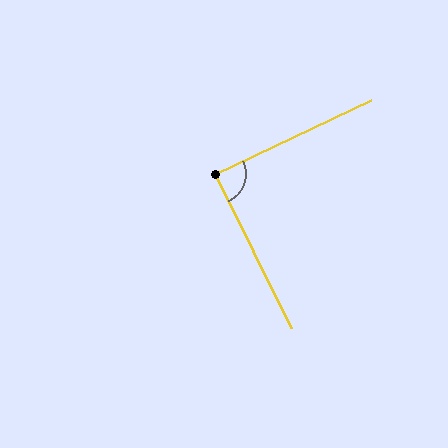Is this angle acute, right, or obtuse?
It is approximately a right angle.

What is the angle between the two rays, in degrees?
Approximately 89 degrees.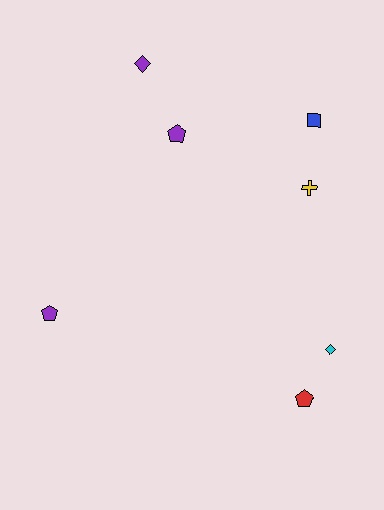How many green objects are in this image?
There are no green objects.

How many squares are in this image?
There is 1 square.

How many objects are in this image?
There are 7 objects.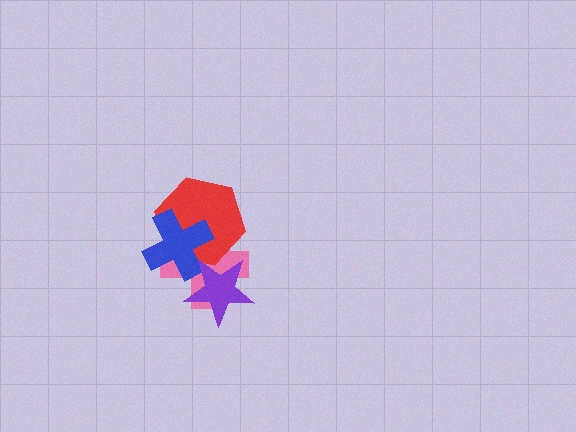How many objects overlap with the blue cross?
3 objects overlap with the blue cross.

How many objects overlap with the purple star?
3 objects overlap with the purple star.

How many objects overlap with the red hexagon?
3 objects overlap with the red hexagon.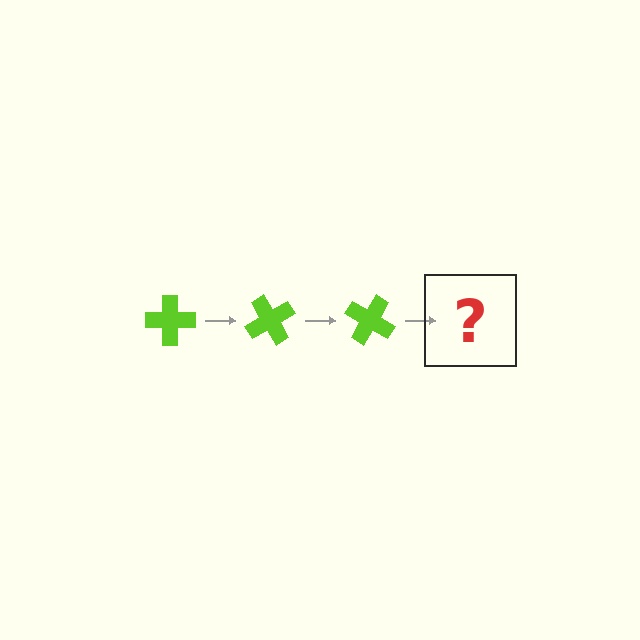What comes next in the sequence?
The next element should be a lime cross rotated 180 degrees.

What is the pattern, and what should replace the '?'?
The pattern is that the cross rotates 60 degrees each step. The '?' should be a lime cross rotated 180 degrees.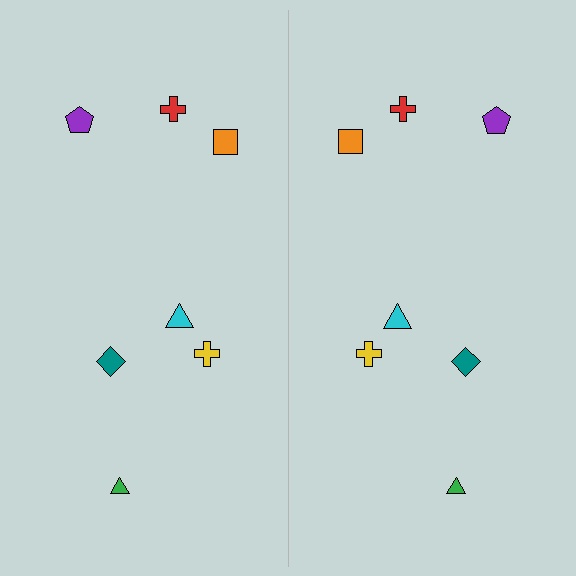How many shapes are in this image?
There are 14 shapes in this image.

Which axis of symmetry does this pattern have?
The pattern has a vertical axis of symmetry running through the center of the image.